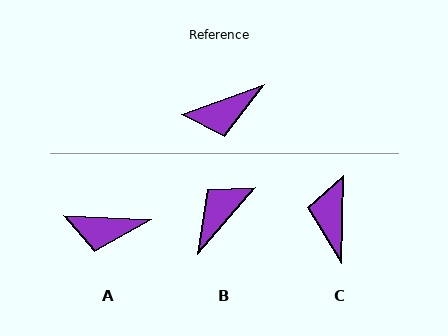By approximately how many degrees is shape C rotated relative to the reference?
Approximately 112 degrees clockwise.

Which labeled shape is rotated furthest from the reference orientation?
B, about 151 degrees away.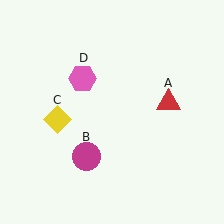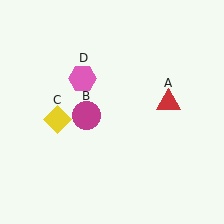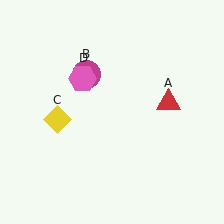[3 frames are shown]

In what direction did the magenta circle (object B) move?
The magenta circle (object B) moved up.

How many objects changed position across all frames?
1 object changed position: magenta circle (object B).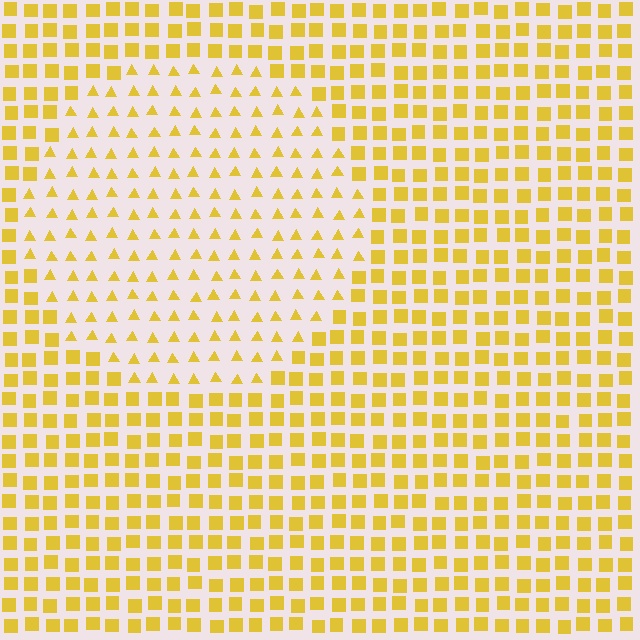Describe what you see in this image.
The image is filled with small yellow elements arranged in a uniform grid. A circle-shaped region contains triangles, while the surrounding area contains squares. The boundary is defined purely by the change in element shape.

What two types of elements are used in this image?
The image uses triangles inside the circle region and squares outside it.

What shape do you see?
I see a circle.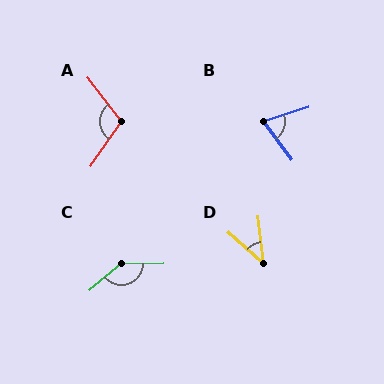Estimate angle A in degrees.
Approximately 107 degrees.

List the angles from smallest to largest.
D (42°), B (71°), A (107°), C (140°).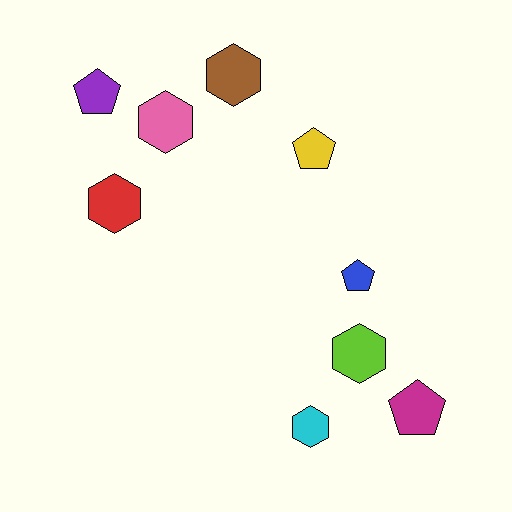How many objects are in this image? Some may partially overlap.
There are 9 objects.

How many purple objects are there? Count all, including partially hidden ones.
There is 1 purple object.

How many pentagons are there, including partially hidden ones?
There are 4 pentagons.